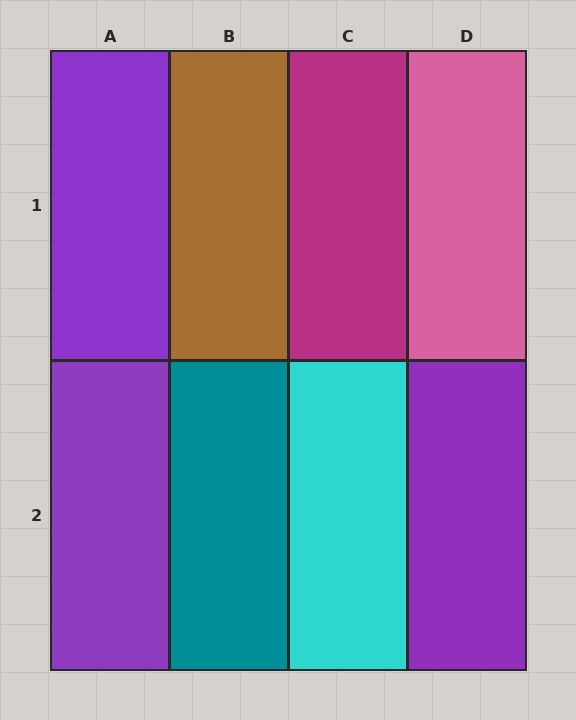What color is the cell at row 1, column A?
Purple.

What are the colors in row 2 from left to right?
Purple, teal, cyan, purple.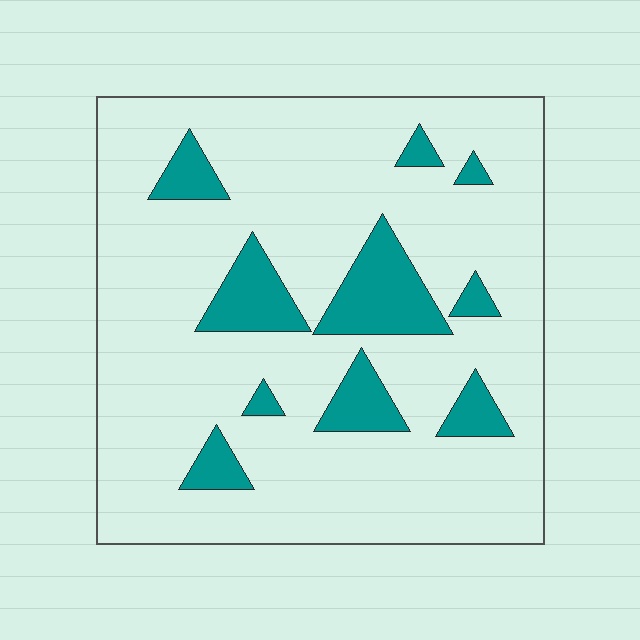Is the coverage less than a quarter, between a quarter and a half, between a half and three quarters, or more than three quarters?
Less than a quarter.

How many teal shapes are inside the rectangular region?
10.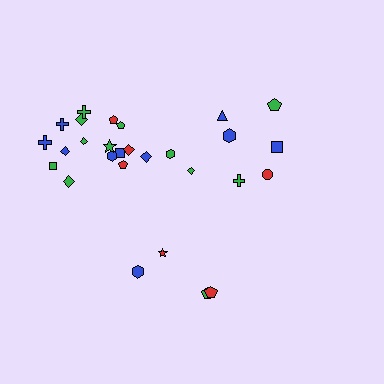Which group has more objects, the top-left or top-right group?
The top-left group.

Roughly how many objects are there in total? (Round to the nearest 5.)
Roughly 30 objects in total.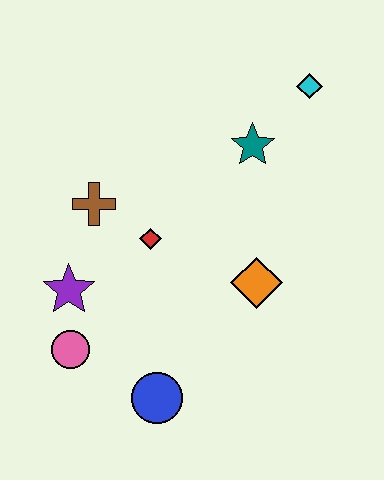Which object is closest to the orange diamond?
The red diamond is closest to the orange diamond.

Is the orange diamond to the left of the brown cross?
No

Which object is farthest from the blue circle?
The cyan diamond is farthest from the blue circle.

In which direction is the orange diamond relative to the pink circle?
The orange diamond is to the right of the pink circle.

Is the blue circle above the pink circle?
No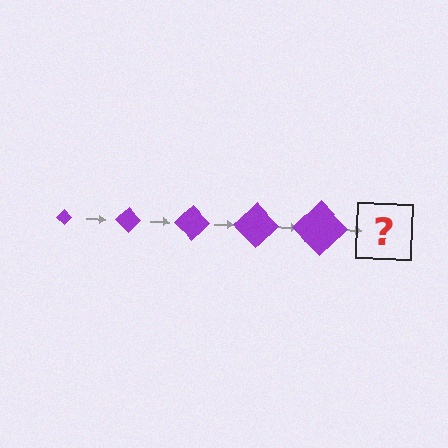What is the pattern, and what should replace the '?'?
The pattern is that the diamond gets progressively larger each step. The '?' should be a purple diamond, larger than the previous one.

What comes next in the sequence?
The next element should be a purple diamond, larger than the previous one.